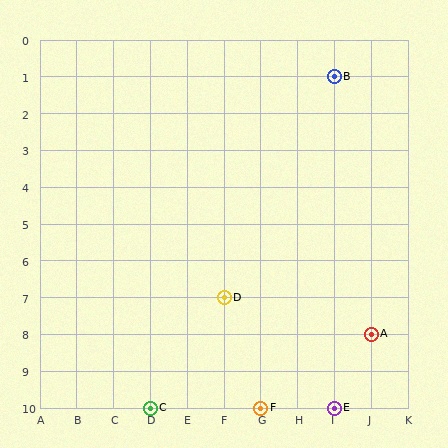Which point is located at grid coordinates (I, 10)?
Point E is at (I, 10).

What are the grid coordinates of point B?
Point B is at grid coordinates (I, 1).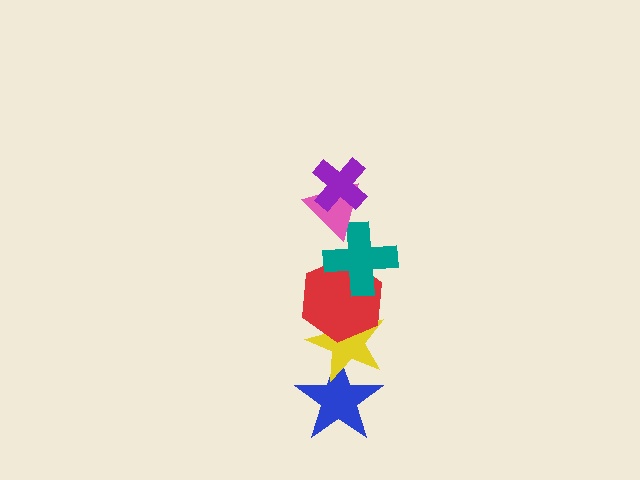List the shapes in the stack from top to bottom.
From top to bottom: the purple cross, the pink triangle, the teal cross, the red hexagon, the yellow star, the blue star.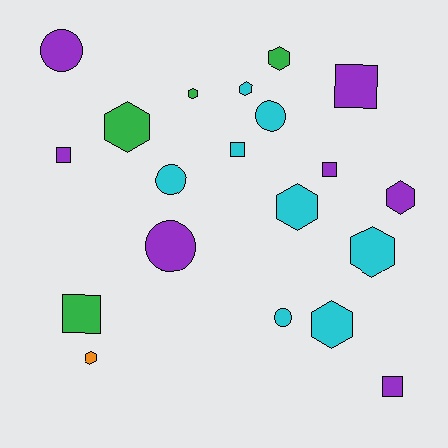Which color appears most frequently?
Cyan, with 8 objects.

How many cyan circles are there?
There are 3 cyan circles.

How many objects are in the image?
There are 20 objects.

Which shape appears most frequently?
Hexagon, with 9 objects.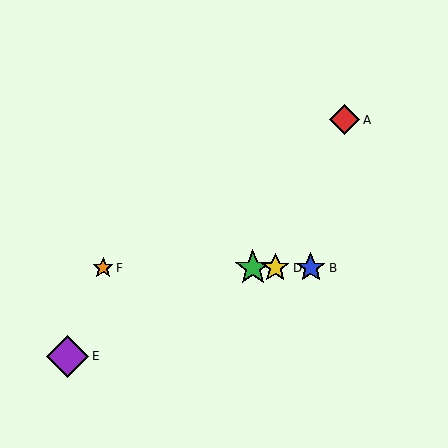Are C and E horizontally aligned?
No, C is at y≈268 and E is at y≈356.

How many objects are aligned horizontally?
4 objects (B, C, D, F) are aligned horizontally.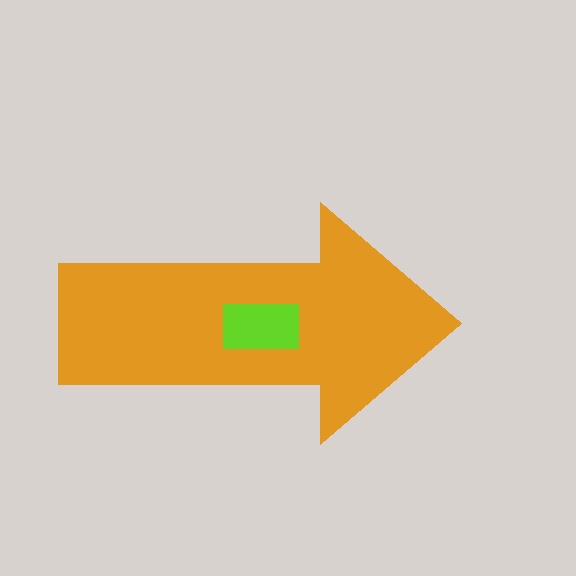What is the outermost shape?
The orange arrow.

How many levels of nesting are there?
2.